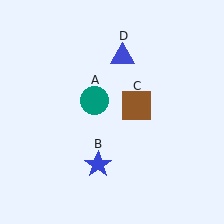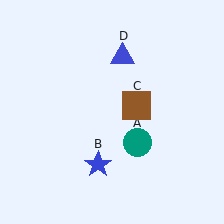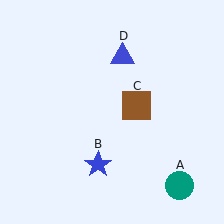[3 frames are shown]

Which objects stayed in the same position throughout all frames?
Blue star (object B) and brown square (object C) and blue triangle (object D) remained stationary.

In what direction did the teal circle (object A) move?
The teal circle (object A) moved down and to the right.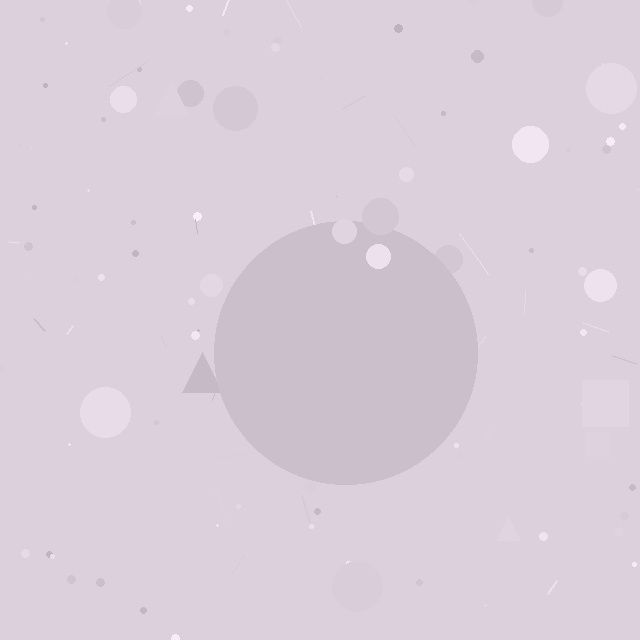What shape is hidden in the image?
A circle is hidden in the image.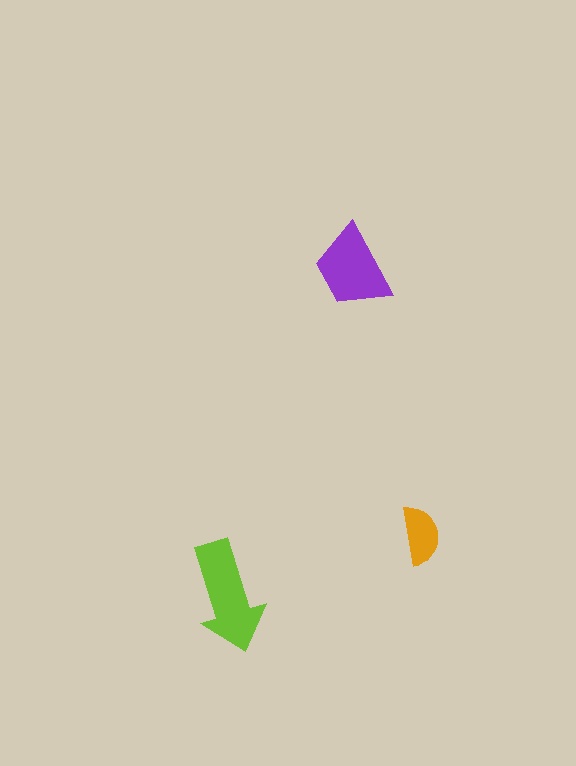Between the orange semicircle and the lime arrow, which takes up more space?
The lime arrow.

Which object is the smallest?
The orange semicircle.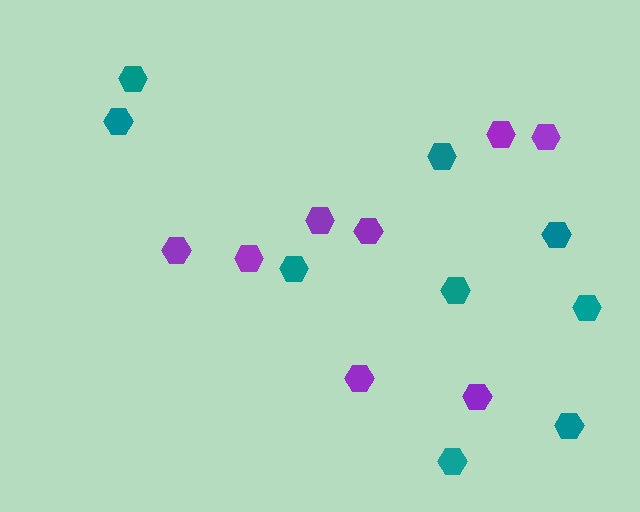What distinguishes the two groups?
There are 2 groups: one group of teal hexagons (9) and one group of purple hexagons (8).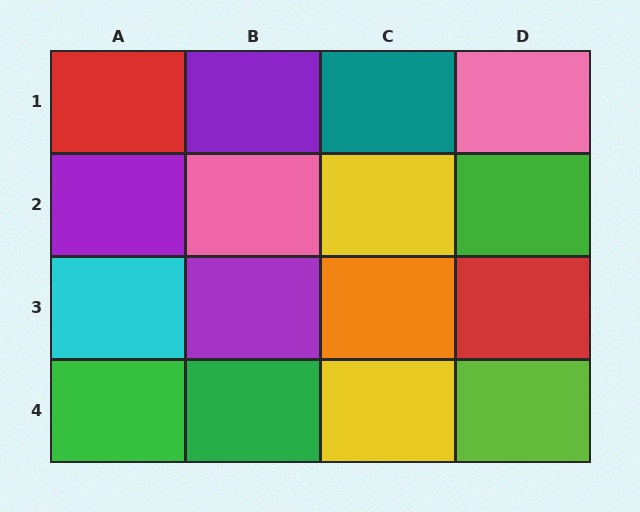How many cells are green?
3 cells are green.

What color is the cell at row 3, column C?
Orange.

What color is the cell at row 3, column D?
Red.